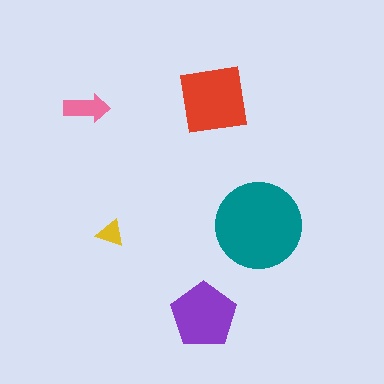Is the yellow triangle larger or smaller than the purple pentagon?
Smaller.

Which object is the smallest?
The yellow triangle.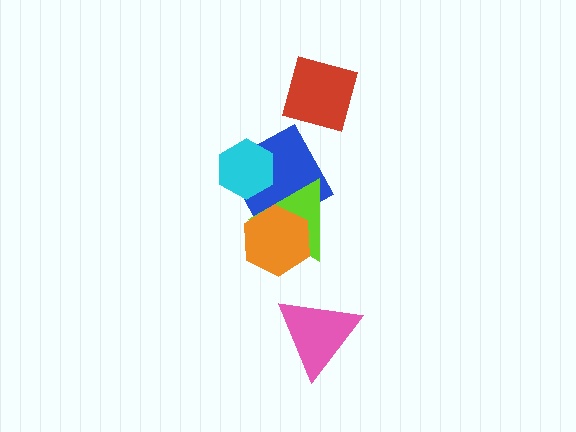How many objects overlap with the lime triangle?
2 objects overlap with the lime triangle.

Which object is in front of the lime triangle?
The orange hexagon is in front of the lime triangle.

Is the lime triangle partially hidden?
Yes, it is partially covered by another shape.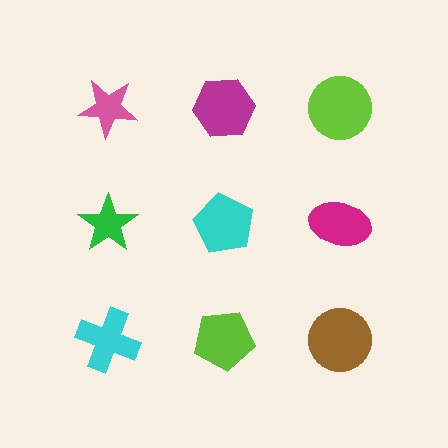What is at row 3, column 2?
A lime pentagon.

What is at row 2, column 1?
A green star.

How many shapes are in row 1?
3 shapes.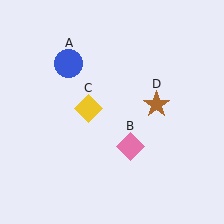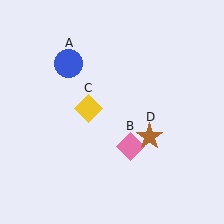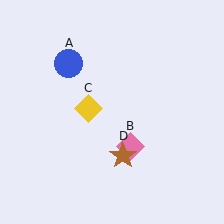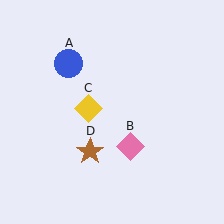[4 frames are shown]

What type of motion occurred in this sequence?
The brown star (object D) rotated clockwise around the center of the scene.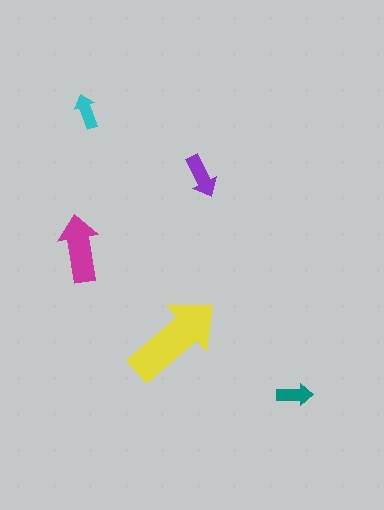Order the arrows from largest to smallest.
the yellow one, the magenta one, the purple one, the teal one, the cyan one.